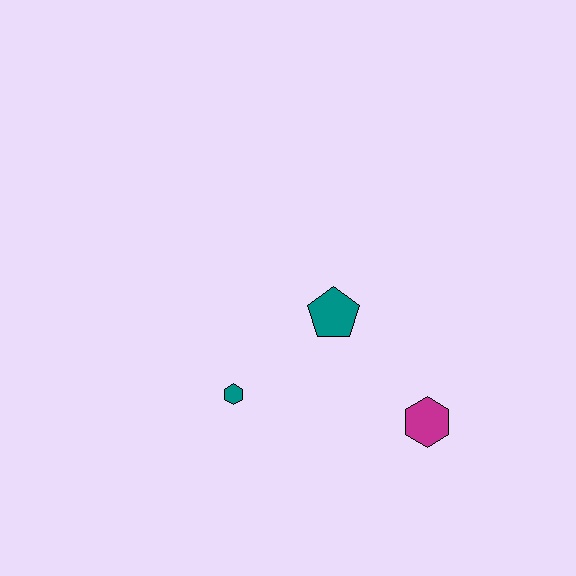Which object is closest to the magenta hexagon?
The teal pentagon is closest to the magenta hexagon.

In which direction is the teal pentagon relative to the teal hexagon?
The teal pentagon is to the right of the teal hexagon.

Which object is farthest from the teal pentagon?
The magenta hexagon is farthest from the teal pentagon.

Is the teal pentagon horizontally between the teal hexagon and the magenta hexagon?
Yes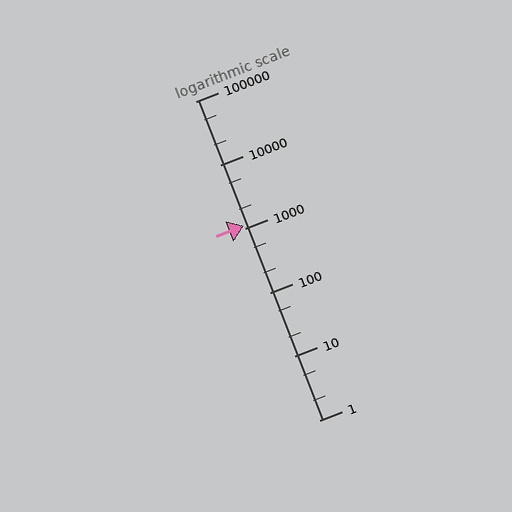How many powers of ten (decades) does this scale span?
The scale spans 5 decades, from 1 to 100000.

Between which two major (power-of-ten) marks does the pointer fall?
The pointer is between 1000 and 10000.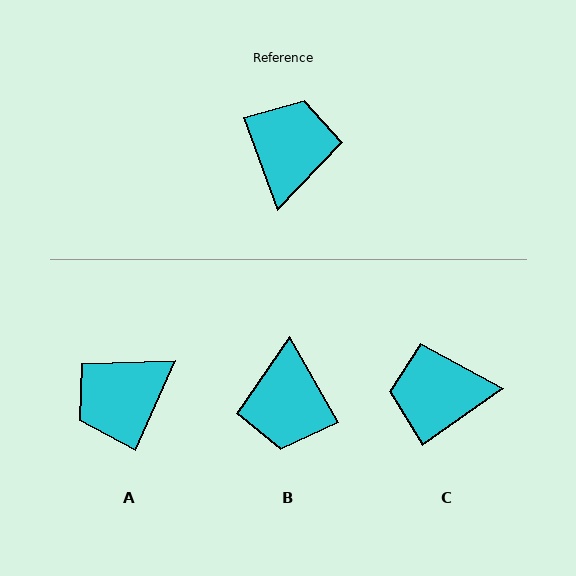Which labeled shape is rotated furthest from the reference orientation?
B, about 170 degrees away.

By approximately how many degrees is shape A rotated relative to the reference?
Approximately 136 degrees counter-clockwise.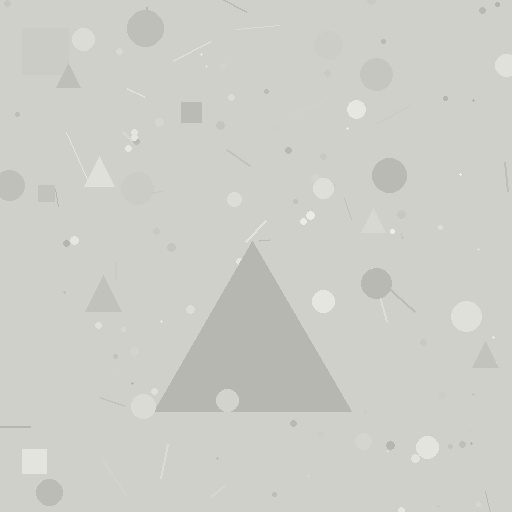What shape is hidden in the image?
A triangle is hidden in the image.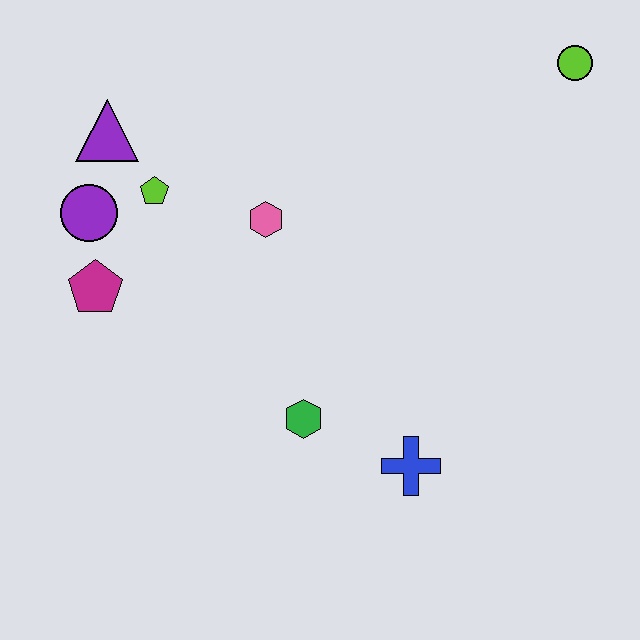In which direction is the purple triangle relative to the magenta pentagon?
The purple triangle is above the magenta pentagon.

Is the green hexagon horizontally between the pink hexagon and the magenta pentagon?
No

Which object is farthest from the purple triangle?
The lime circle is farthest from the purple triangle.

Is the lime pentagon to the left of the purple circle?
No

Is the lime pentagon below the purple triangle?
Yes